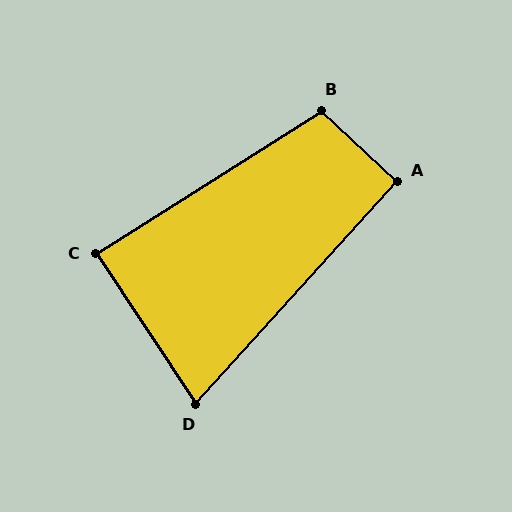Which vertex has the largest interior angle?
B, at approximately 104 degrees.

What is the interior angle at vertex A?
Approximately 91 degrees (approximately right).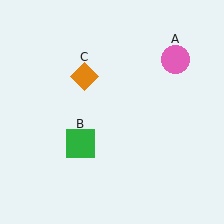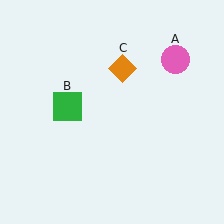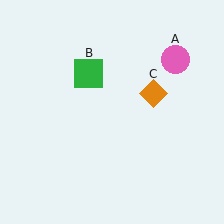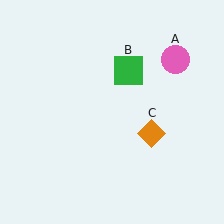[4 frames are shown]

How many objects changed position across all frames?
2 objects changed position: green square (object B), orange diamond (object C).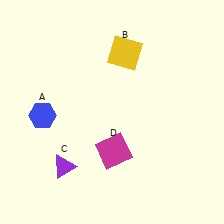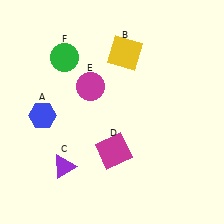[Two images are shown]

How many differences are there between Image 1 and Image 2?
There are 2 differences between the two images.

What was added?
A magenta circle (E), a green circle (F) were added in Image 2.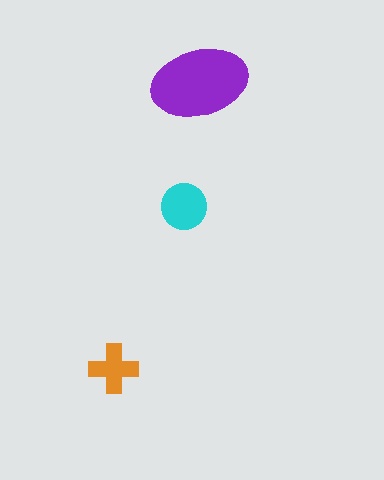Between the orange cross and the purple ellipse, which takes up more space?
The purple ellipse.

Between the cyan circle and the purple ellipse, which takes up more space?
The purple ellipse.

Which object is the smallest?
The orange cross.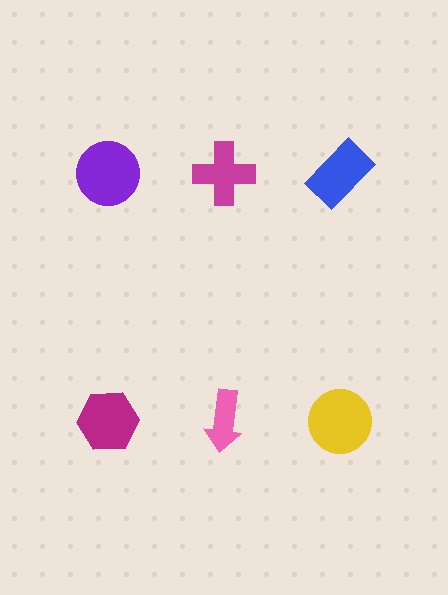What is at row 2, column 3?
A yellow circle.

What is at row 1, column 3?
A blue rectangle.